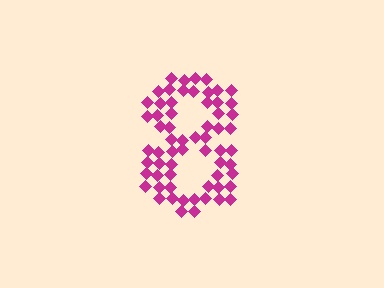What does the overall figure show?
The overall figure shows the digit 8.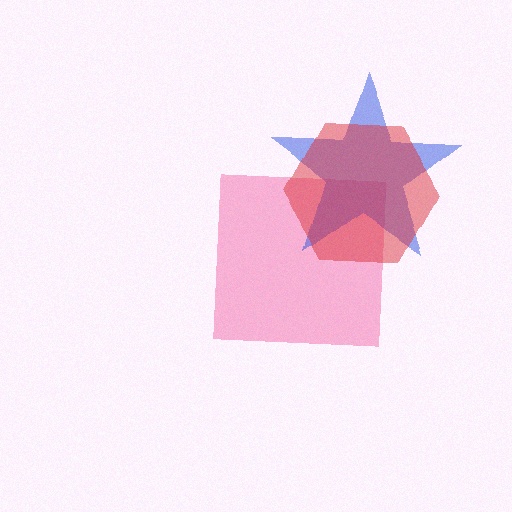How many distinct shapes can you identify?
There are 3 distinct shapes: a pink square, a blue star, a red hexagon.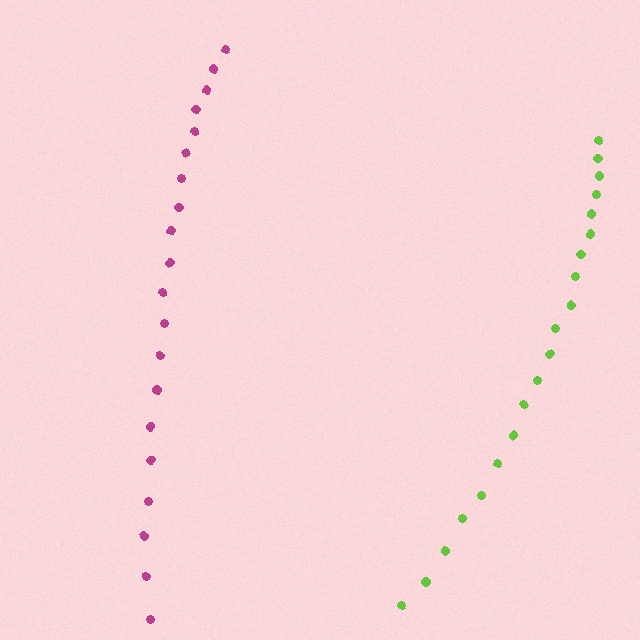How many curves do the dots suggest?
There are 2 distinct paths.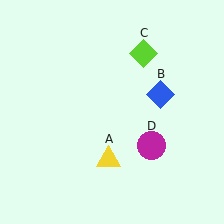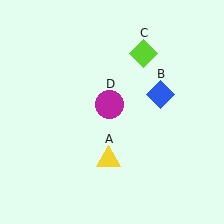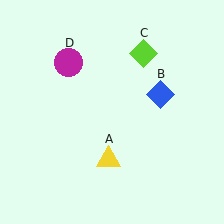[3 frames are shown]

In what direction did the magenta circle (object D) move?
The magenta circle (object D) moved up and to the left.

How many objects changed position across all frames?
1 object changed position: magenta circle (object D).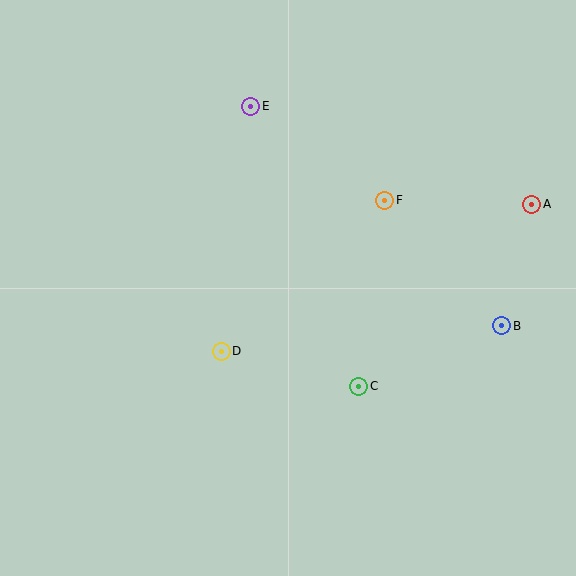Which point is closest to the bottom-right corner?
Point B is closest to the bottom-right corner.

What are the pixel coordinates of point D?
Point D is at (221, 351).